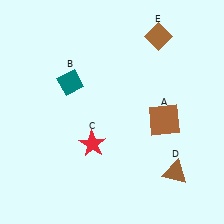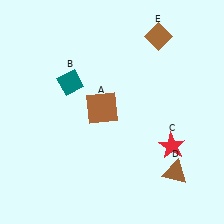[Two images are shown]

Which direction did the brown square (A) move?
The brown square (A) moved left.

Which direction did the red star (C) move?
The red star (C) moved right.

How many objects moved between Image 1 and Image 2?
2 objects moved between the two images.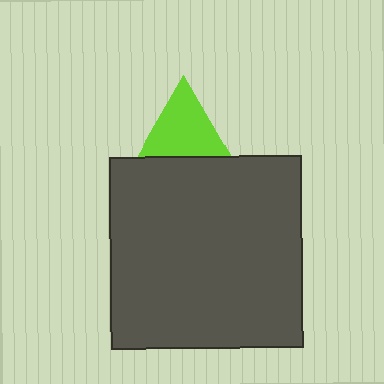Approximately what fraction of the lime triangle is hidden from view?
Roughly 50% of the lime triangle is hidden behind the dark gray square.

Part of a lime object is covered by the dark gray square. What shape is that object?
It is a triangle.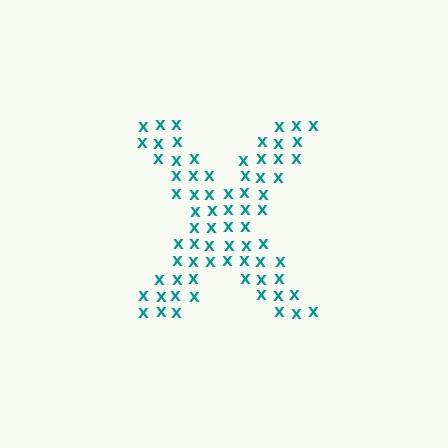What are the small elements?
The small elements are letter X's.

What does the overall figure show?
The overall figure shows the letter X.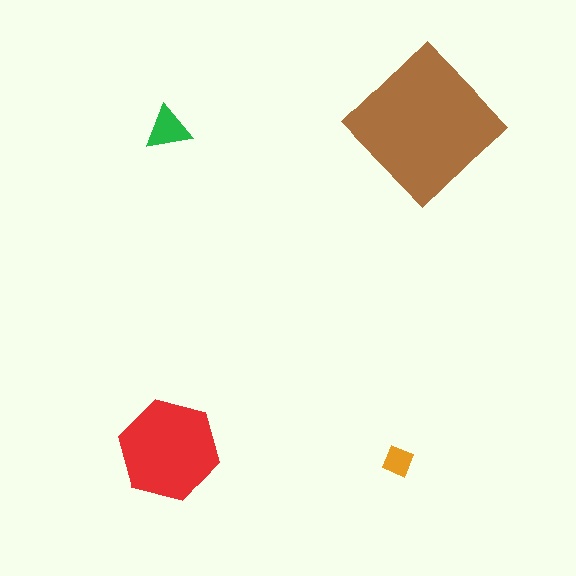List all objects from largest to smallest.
The brown diamond, the red hexagon, the green triangle, the orange diamond.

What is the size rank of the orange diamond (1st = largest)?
4th.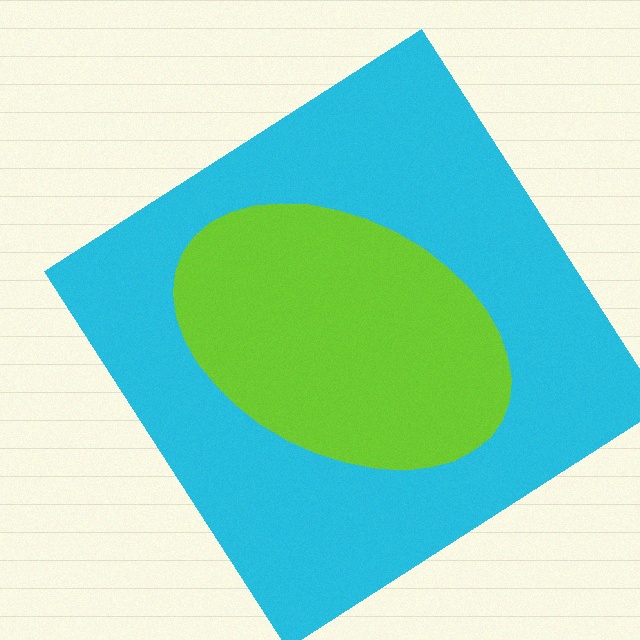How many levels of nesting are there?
2.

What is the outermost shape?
The cyan diamond.